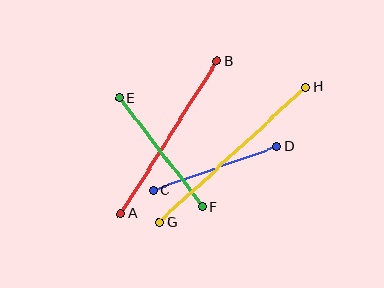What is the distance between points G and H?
The distance is approximately 199 pixels.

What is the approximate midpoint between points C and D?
The midpoint is at approximately (215, 168) pixels.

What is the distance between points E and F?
The distance is approximately 137 pixels.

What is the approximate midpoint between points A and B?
The midpoint is at approximately (169, 137) pixels.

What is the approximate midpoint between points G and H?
The midpoint is at approximately (232, 155) pixels.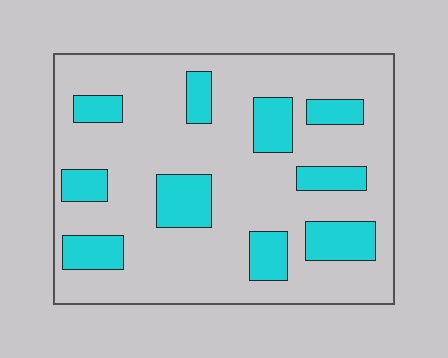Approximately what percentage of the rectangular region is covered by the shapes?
Approximately 25%.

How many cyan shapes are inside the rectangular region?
10.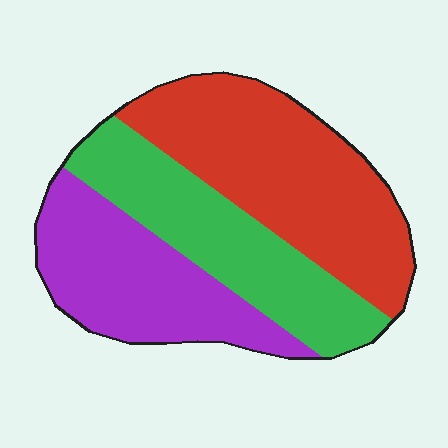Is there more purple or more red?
Red.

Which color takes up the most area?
Red, at roughly 40%.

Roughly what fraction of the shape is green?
Green covers 30% of the shape.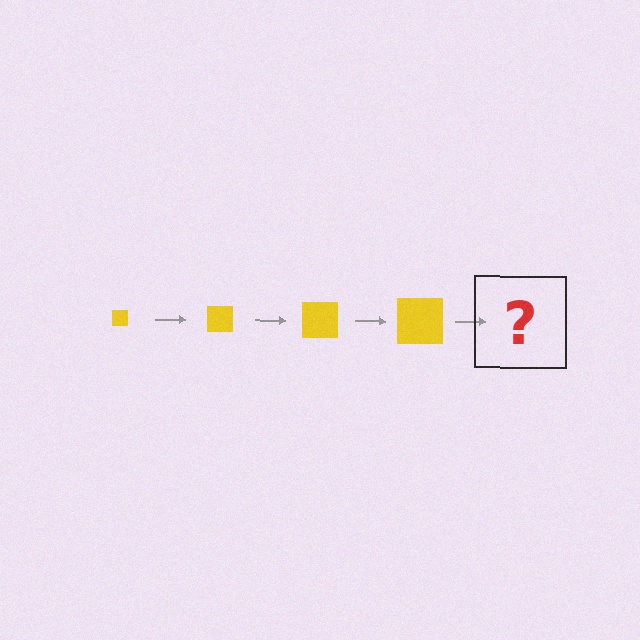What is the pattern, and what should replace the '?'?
The pattern is that the square gets progressively larger each step. The '?' should be a yellow square, larger than the previous one.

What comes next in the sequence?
The next element should be a yellow square, larger than the previous one.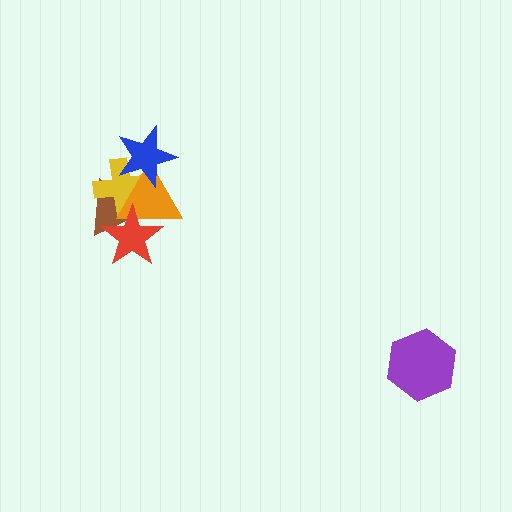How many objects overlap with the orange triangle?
4 objects overlap with the orange triangle.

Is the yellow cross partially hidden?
Yes, it is partially covered by another shape.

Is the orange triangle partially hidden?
Yes, it is partially covered by another shape.